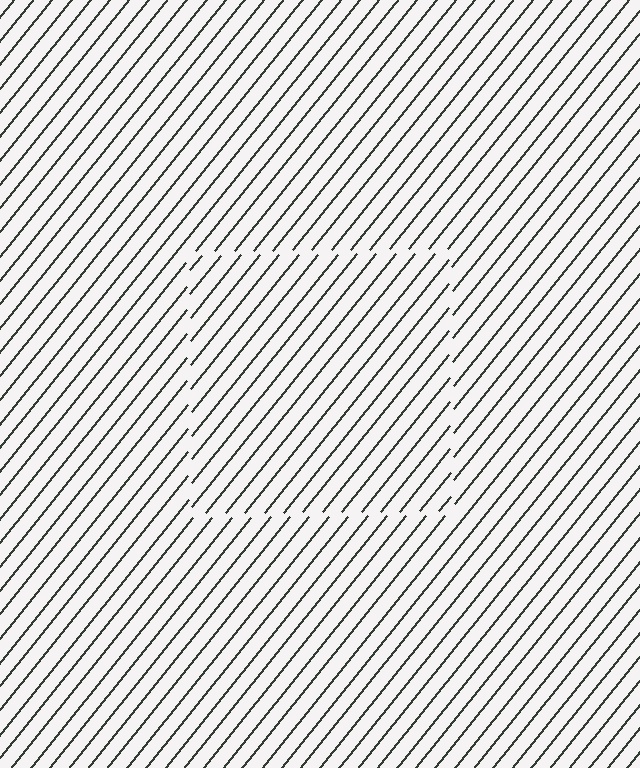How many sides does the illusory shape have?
4 sides — the line-ends trace a square.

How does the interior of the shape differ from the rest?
The interior of the shape contains the same grating, shifted by half a period — the contour is defined by the phase discontinuity where line-ends from the inner and outer gratings abut.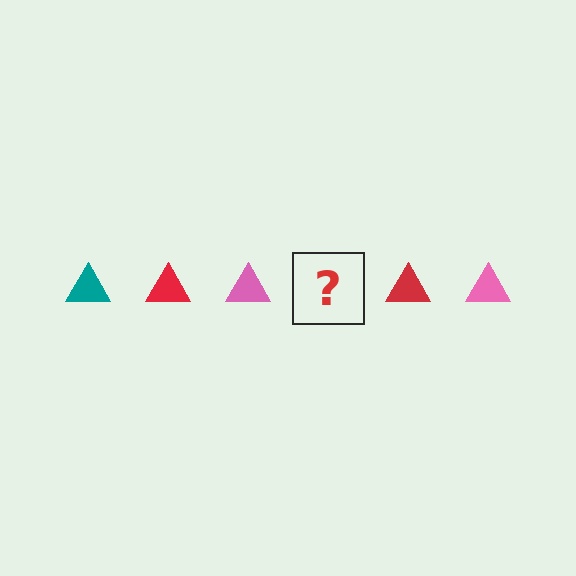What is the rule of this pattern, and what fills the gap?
The rule is that the pattern cycles through teal, red, pink triangles. The gap should be filled with a teal triangle.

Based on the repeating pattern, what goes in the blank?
The blank should be a teal triangle.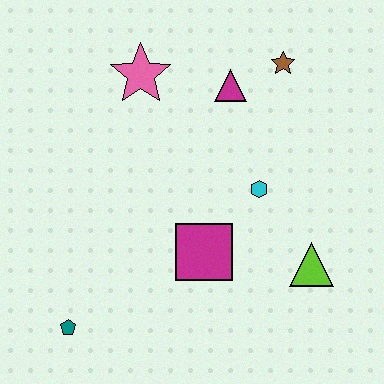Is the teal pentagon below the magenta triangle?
Yes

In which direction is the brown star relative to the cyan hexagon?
The brown star is above the cyan hexagon.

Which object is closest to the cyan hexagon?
The magenta square is closest to the cyan hexagon.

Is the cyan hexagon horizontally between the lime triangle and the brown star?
No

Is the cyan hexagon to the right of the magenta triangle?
Yes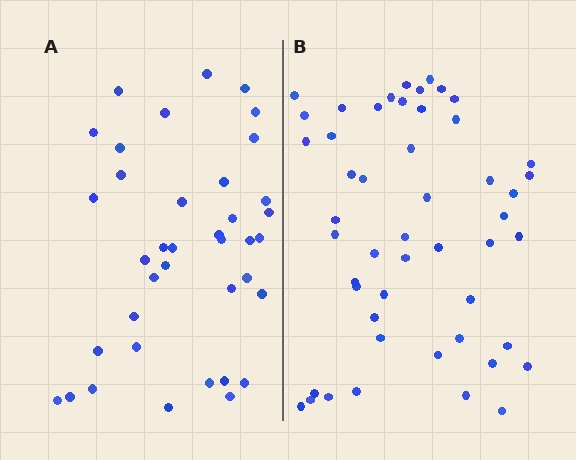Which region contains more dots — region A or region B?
Region B (the right region) has more dots.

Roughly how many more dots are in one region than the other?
Region B has roughly 12 or so more dots than region A.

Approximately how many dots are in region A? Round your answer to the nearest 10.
About 40 dots. (The exact count is 38, which rounds to 40.)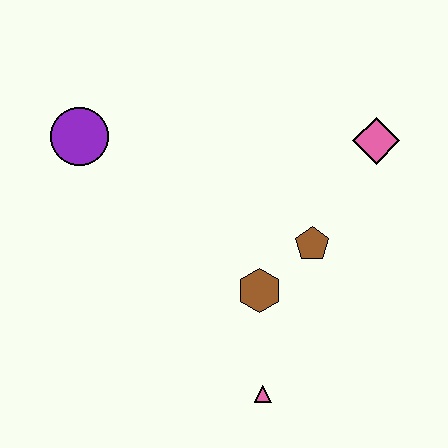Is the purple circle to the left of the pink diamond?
Yes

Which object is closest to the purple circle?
The brown hexagon is closest to the purple circle.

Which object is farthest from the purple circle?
The pink triangle is farthest from the purple circle.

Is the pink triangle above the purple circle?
No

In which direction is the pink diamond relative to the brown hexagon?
The pink diamond is above the brown hexagon.